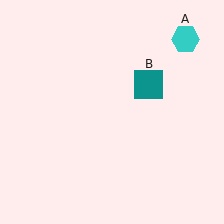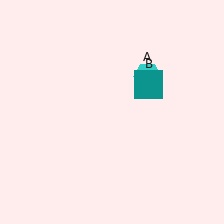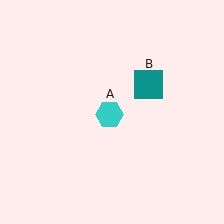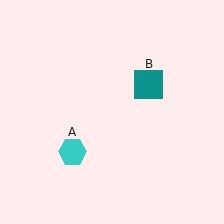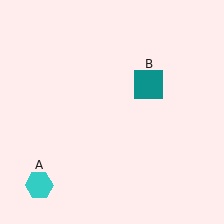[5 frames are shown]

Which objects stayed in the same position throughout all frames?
Teal square (object B) remained stationary.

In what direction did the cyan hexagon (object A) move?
The cyan hexagon (object A) moved down and to the left.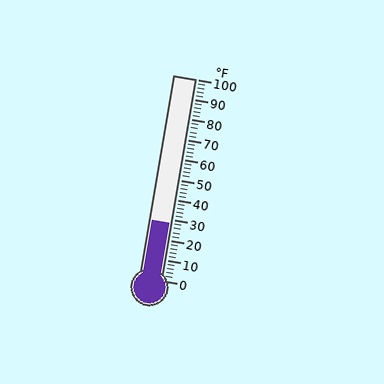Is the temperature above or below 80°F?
The temperature is below 80°F.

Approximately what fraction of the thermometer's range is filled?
The thermometer is filled to approximately 30% of its range.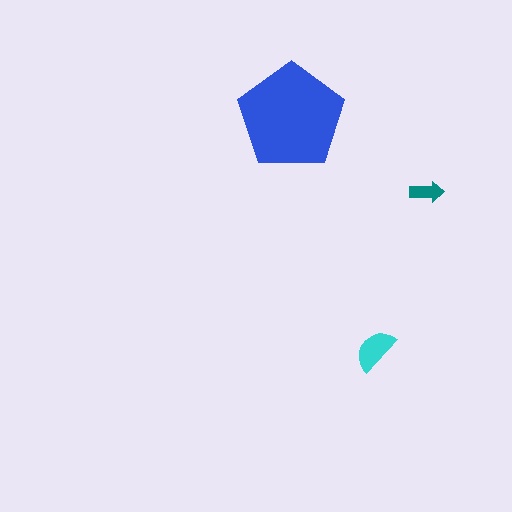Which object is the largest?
The blue pentagon.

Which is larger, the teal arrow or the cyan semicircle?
The cyan semicircle.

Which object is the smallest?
The teal arrow.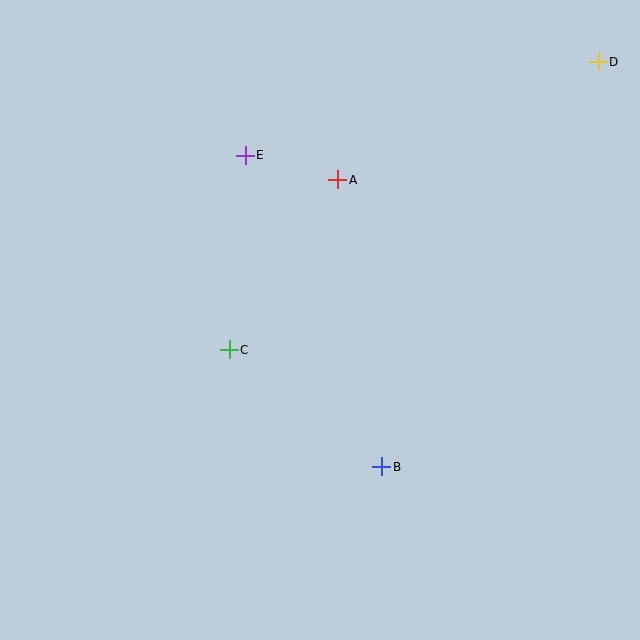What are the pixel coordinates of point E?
Point E is at (245, 155).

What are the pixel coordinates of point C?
Point C is at (229, 350).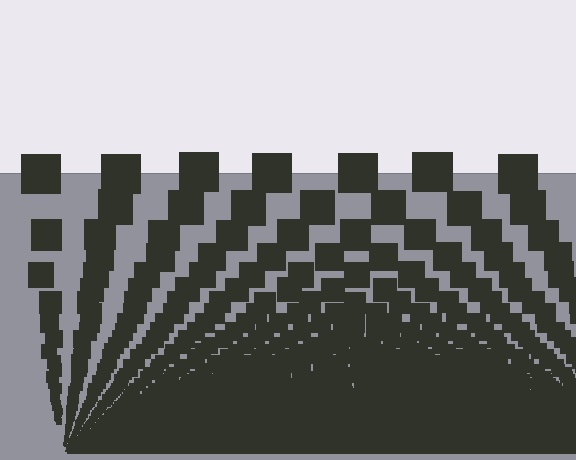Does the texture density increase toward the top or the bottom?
Density increases toward the bottom.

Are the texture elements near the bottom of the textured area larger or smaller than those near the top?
Smaller. The gradient is inverted — elements near the bottom are smaller and denser.